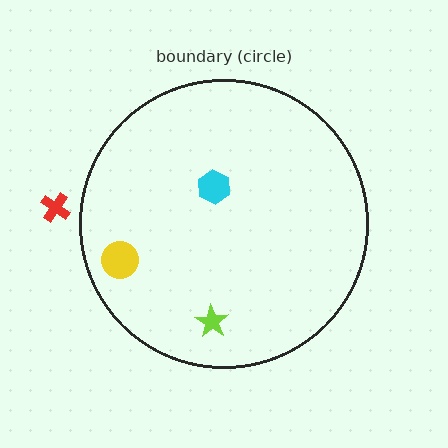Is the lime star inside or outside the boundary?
Inside.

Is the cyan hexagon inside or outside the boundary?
Inside.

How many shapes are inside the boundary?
3 inside, 1 outside.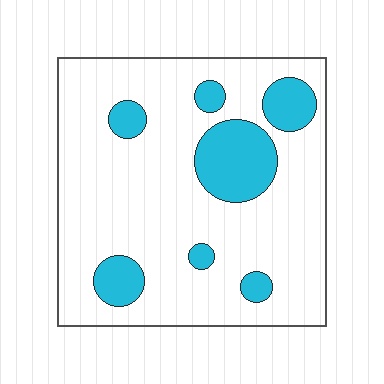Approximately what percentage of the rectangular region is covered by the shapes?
Approximately 20%.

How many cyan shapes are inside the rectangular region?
7.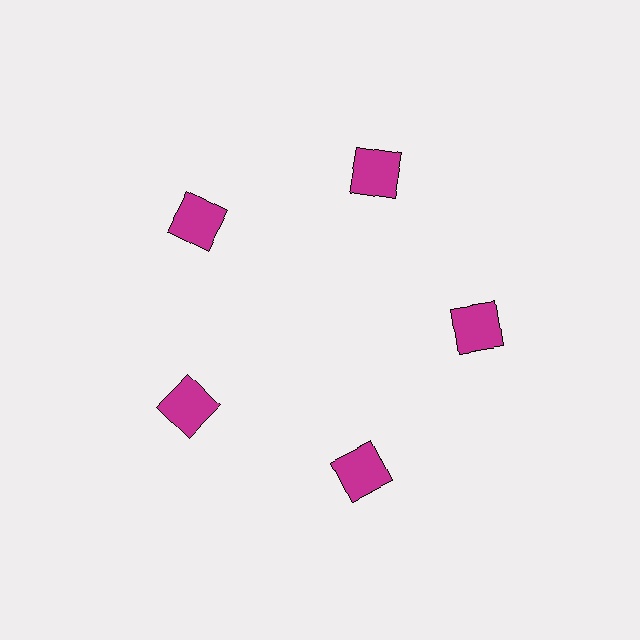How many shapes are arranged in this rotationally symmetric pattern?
There are 5 shapes, arranged in 5 groups of 1.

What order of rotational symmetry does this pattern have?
This pattern has 5-fold rotational symmetry.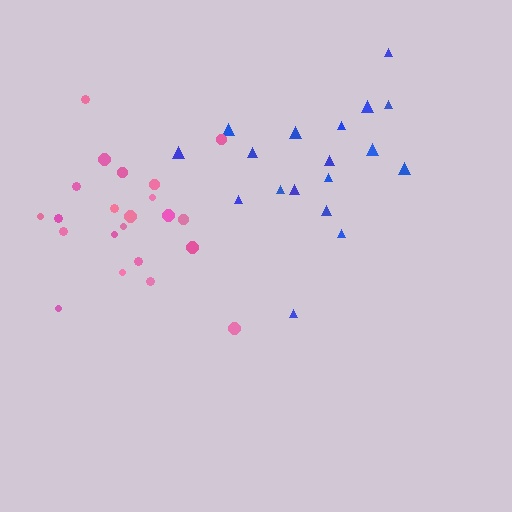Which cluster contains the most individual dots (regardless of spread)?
Pink (22).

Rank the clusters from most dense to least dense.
pink, blue.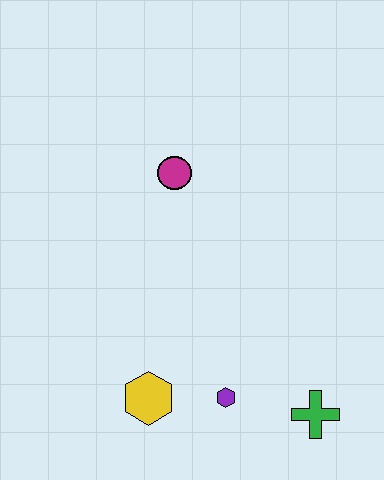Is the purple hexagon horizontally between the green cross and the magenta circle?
Yes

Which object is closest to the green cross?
The purple hexagon is closest to the green cross.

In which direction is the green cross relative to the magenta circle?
The green cross is below the magenta circle.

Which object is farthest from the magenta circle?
The green cross is farthest from the magenta circle.